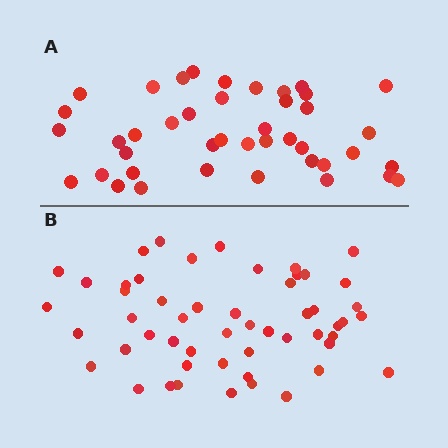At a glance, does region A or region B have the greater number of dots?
Region B (the bottom region) has more dots.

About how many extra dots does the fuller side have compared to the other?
Region B has roughly 12 or so more dots than region A.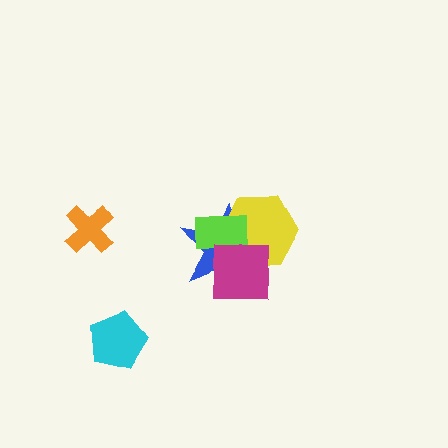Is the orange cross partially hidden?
No, no other shape covers it.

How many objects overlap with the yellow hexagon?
3 objects overlap with the yellow hexagon.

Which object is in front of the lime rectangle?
The magenta square is in front of the lime rectangle.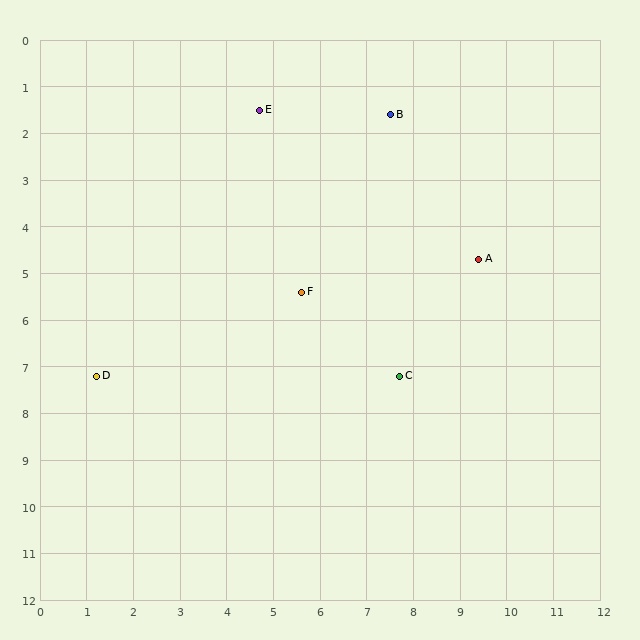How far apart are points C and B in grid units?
Points C and B are about 5.6 grid units apart.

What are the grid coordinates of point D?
Point D is at approximately (1.2, 7.2).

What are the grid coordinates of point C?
Point C is at approximately (7.7, 7.2).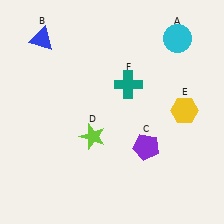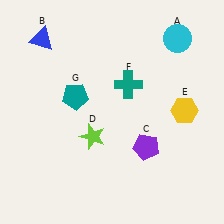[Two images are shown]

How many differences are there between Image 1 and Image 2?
There is 1 difference between the two images.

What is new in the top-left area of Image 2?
A teal pentagon (G) was added in the top-left area of Image 2.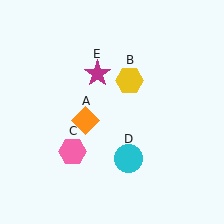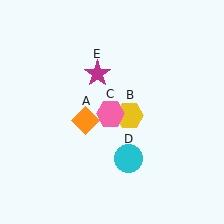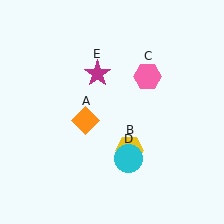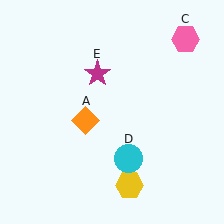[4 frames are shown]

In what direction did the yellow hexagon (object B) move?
The yellow hexagon (object B) moved down.